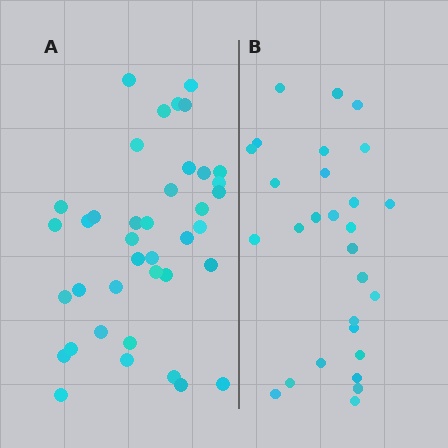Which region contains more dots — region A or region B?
Region A (the left region) has more dots.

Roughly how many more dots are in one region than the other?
Region A has roughly 12 or so more dots than region B.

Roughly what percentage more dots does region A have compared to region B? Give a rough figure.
About 40% more.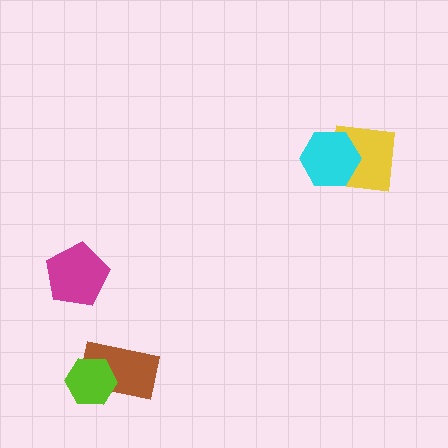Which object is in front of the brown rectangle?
The lime hexagon is in front of the brown rectangle.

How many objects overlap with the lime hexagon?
1 object overlaps with the lime hexagon.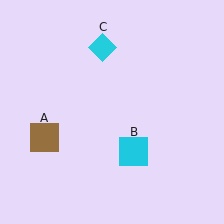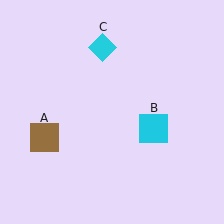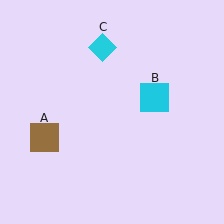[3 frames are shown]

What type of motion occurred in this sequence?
The cyan square (object B) rotated counterclockwise around the center of the scene.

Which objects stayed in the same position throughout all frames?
Brown square (object A) and cyan diamond (object C) remained stationary.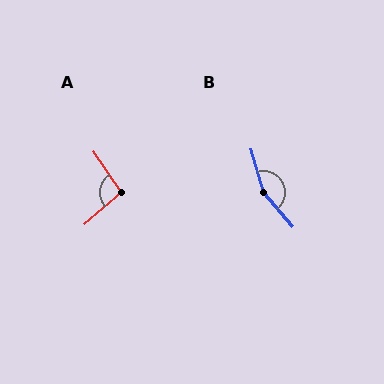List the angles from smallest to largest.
A (97°), B (156°).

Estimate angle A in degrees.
Approximately 97 degrees.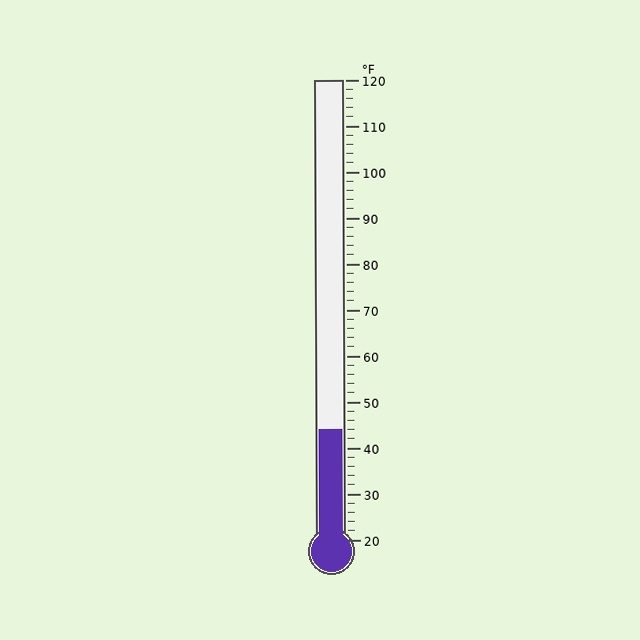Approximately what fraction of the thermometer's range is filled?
The thermometer is filled to approximately 25% of its range.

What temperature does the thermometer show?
The thermometer shows approximately 44°F.